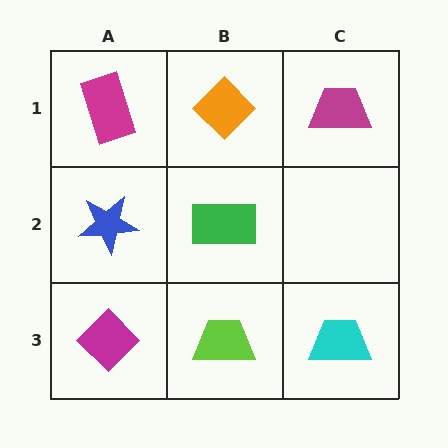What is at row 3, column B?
A lime trapezoid.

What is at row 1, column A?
A magenta rectangle.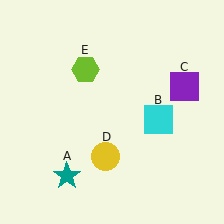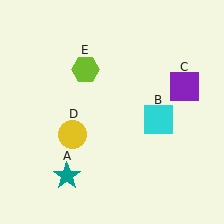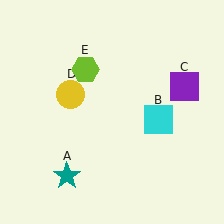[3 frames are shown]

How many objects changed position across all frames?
1 object changed position: yellow circle (object D).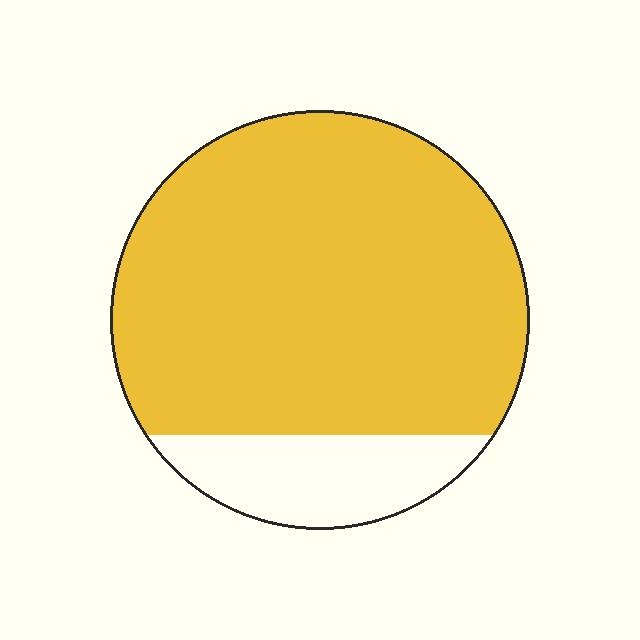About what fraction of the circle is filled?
About five sixths (5/6).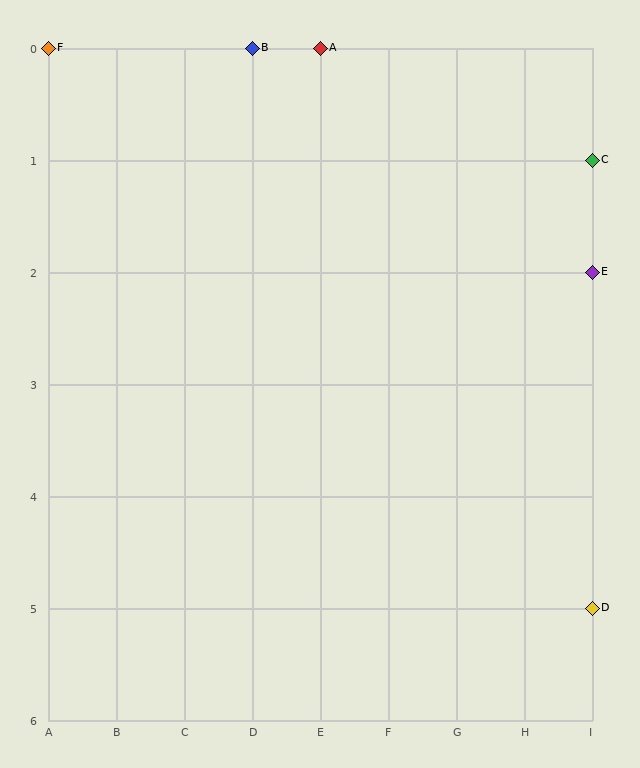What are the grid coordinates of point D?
Point D is at grid coordinates (I, 5).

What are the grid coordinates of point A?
Point A is at grid coordinates (E, 0).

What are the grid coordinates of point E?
Point E is at grid coordinates (I, 2).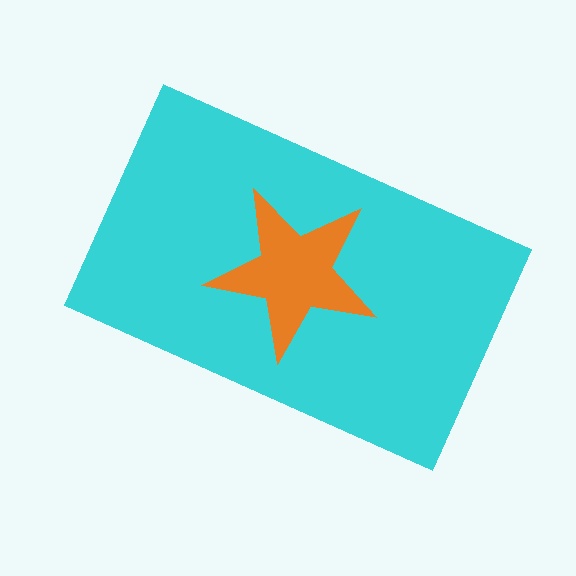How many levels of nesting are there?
2.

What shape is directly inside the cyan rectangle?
The orange star.